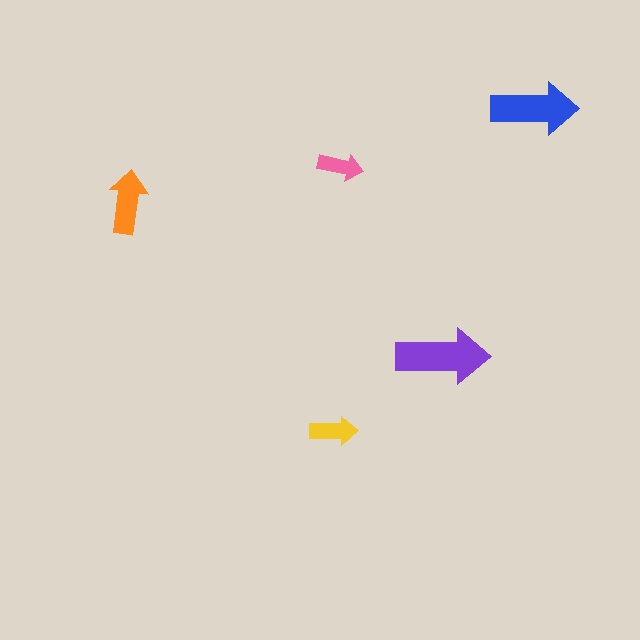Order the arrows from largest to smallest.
the purple one, the blue one, the orange one, the yellow one, the pink one.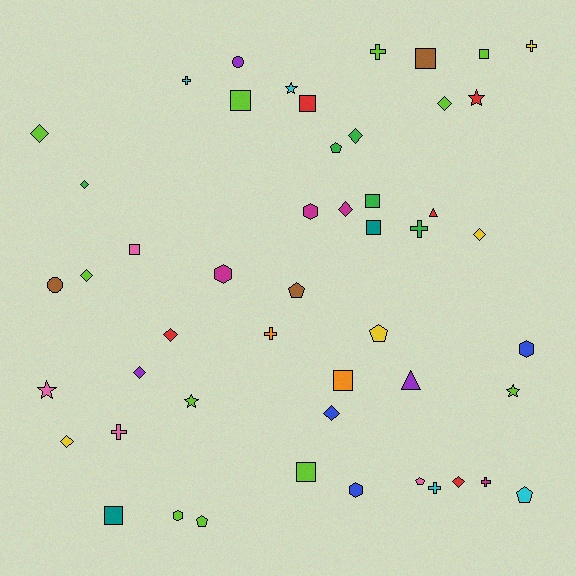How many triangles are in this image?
There are 2 triangles.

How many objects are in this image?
There are 50 objects.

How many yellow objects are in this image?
There are 4 yellow objects.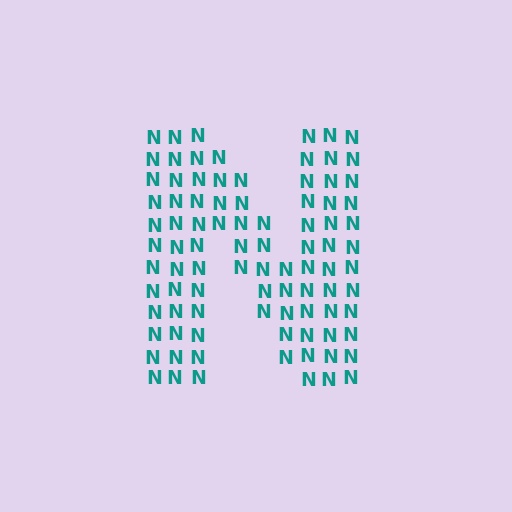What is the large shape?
The large shape is the letter N.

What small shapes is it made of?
It is made of small letter N's.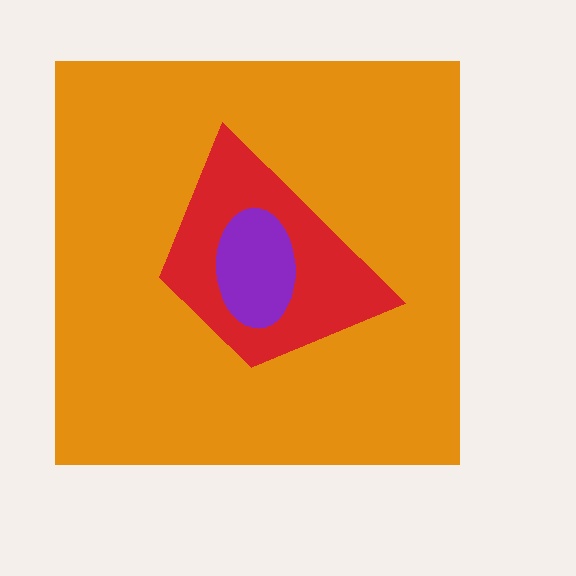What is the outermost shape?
The orange square.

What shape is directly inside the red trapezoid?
The purple ellipse.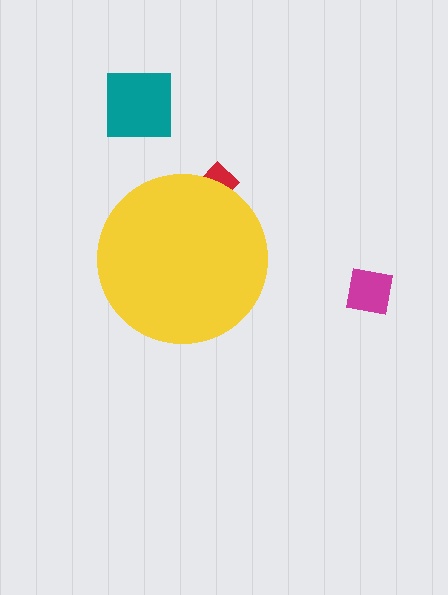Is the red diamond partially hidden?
Yes, the red diamond is partially hidden behind the yellow circle.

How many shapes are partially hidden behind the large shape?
1 shape is partially hidden.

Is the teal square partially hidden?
No, the teal square is fully visible.